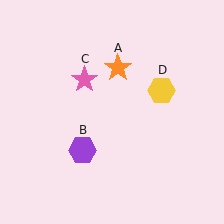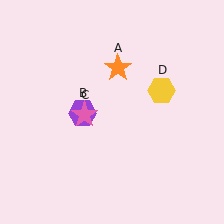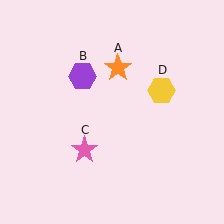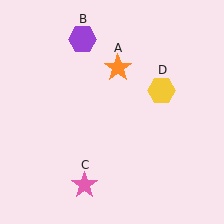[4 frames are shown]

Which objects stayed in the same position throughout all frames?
Orange star (object A) and yellow hexagon (object D) remained stationary.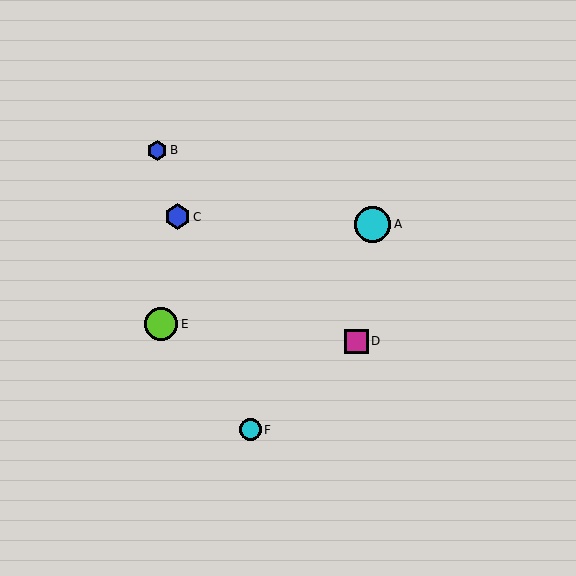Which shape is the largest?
The cyan circle (labeled A) is the largest.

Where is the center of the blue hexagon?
The center of the blue hexagon is at (178, 217).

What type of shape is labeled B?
Shape B is a blue hexagon.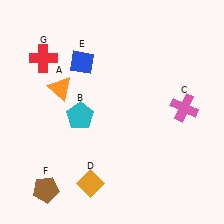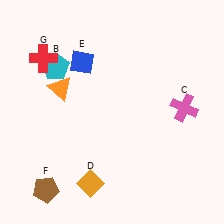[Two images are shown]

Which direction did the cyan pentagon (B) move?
The cyan pentagon (B) moved up.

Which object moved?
The cyan pentagon (B) moved up.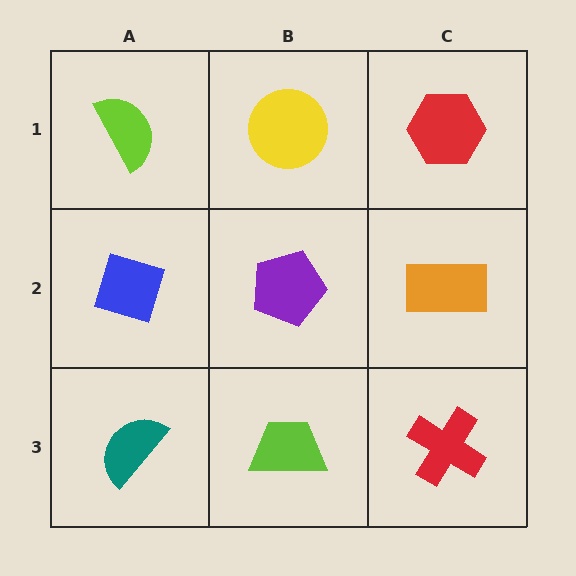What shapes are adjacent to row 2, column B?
A yellow circle (row 1, column B), a lime trapezoid (row 3, column B), a blue diamond (row 2, column A), an orange rectangle (row 2, column C).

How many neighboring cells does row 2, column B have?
4.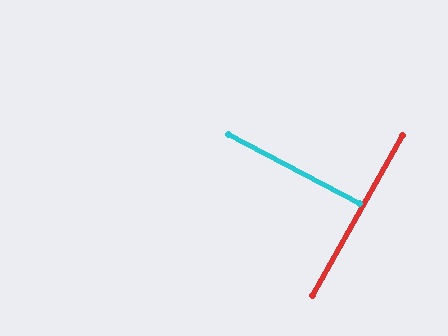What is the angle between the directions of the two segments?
Approximately 88 degrees.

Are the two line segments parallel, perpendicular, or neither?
Perpendicular — they meet at approximately 88°.